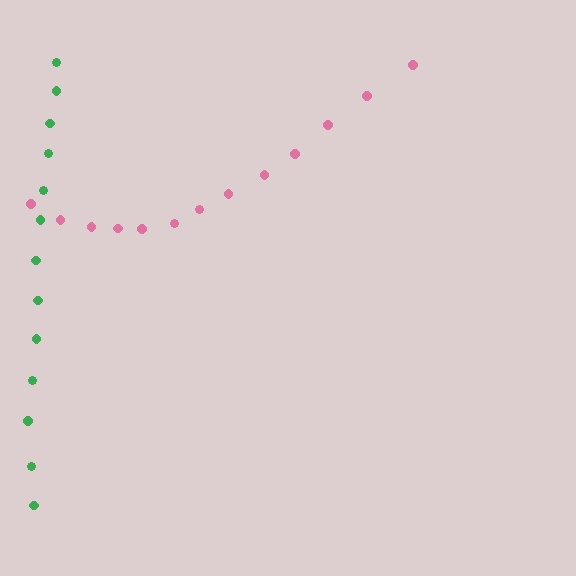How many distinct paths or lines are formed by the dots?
There are 2 distinct paths.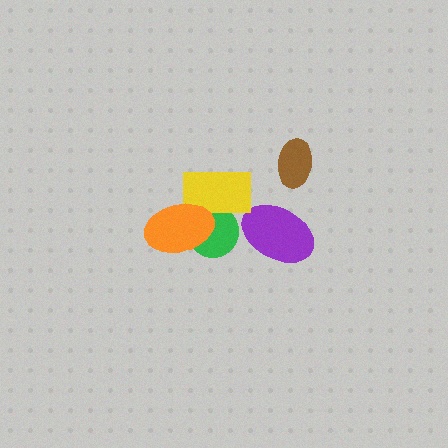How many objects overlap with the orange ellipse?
2 objects overlap with the orange ellipse.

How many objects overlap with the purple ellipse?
0 objects overlap with the purple ellipse.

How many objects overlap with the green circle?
2 objects overlap with the green circle.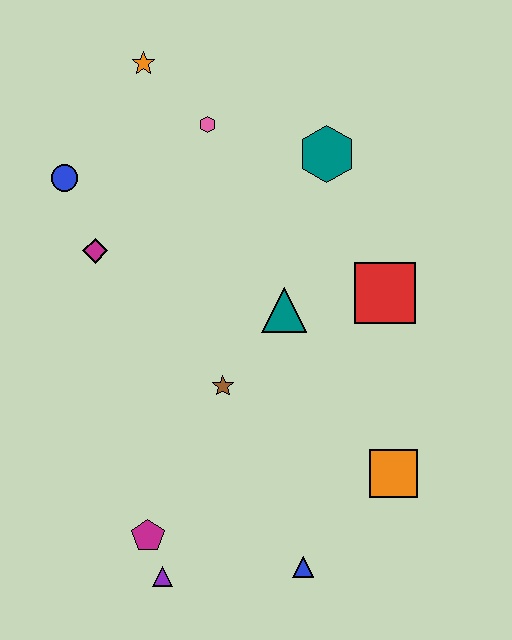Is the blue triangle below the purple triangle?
No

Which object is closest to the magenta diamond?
The blue circle is closest to the magenta diamond.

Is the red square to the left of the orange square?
Yes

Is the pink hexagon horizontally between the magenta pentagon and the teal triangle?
Yes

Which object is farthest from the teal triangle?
The purple triangle is farthest from the teal triangle.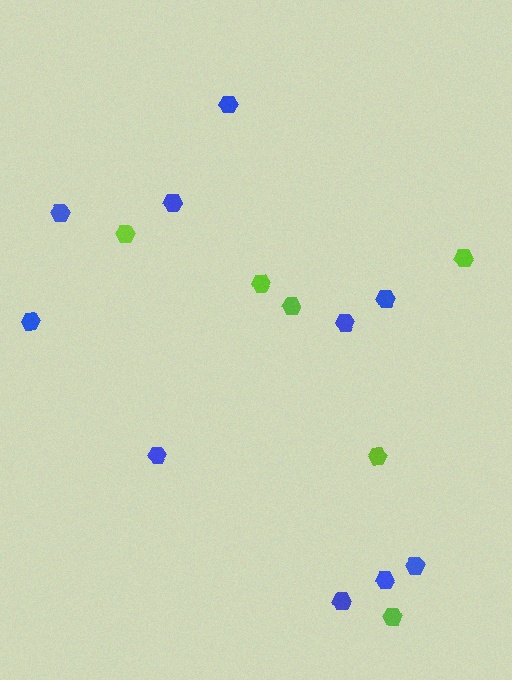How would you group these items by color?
There are 2 groups: one group of blue hexagons (10) and one group of lime hexagons (6).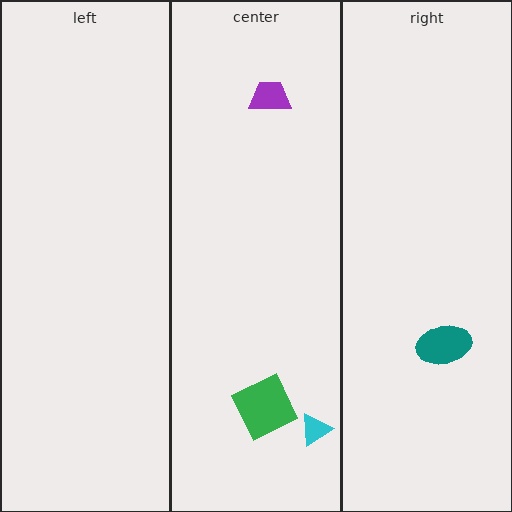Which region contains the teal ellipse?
The right region.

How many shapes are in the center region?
3.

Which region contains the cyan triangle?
The center region.